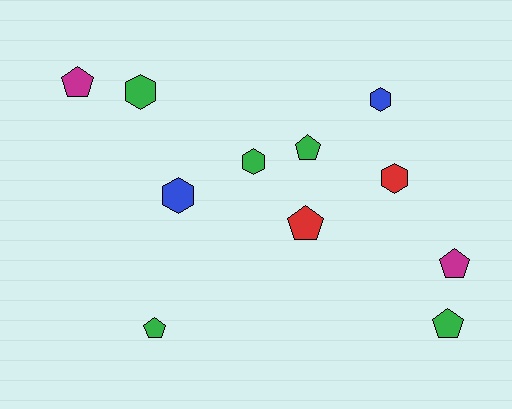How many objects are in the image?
There are 11 objects.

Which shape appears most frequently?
Pentagon, with 6 objects.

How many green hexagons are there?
There are 2 green hexagons.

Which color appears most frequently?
Green, with 5 objects.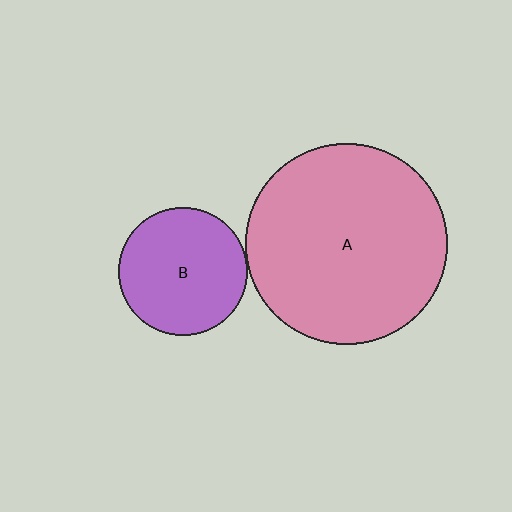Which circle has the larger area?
Circle A (pink).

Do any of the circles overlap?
No, none of the circles overlap.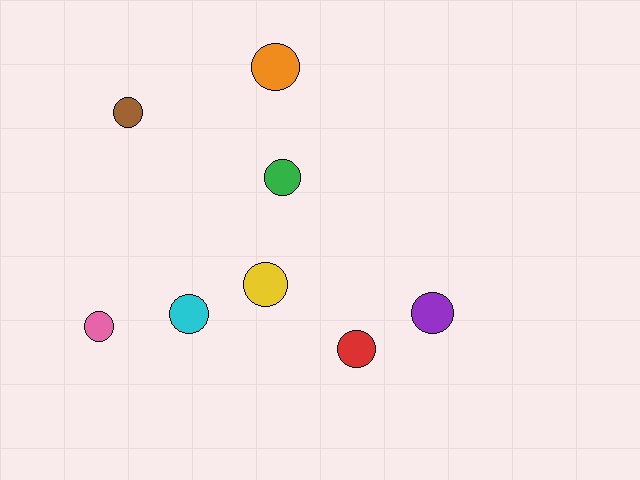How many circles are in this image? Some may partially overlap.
There are 8 circles.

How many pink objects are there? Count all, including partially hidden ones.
There is 1 pink object.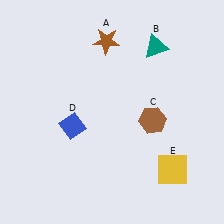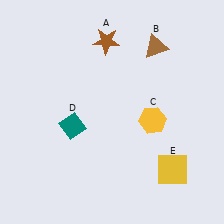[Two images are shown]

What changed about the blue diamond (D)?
In Image 1, D is blue. In Image 2, it changed to teal.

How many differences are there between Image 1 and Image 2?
There are 3 differences between the two images.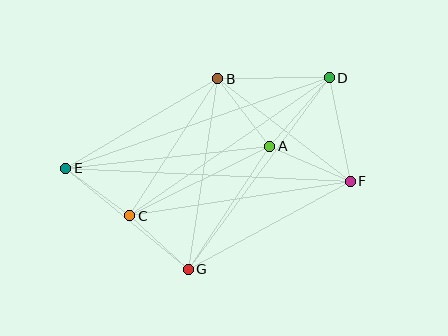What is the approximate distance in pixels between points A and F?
The distance between A and F is approximately 88 pixels.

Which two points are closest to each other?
Points C and G are closest to each other.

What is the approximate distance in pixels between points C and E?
The distance between C and E is approximately 80 pixels.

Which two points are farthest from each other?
Points E and F are farthest from each other.